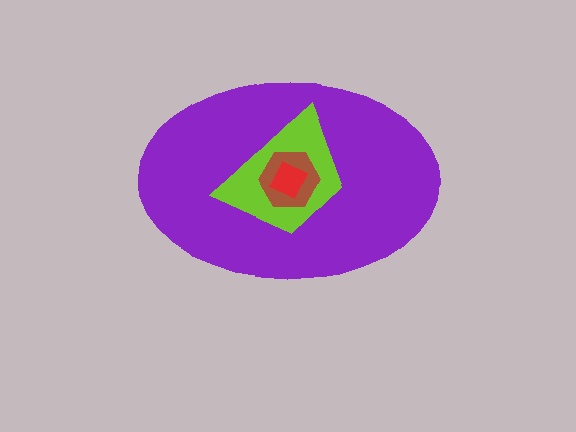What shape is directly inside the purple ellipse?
The lime trapezoid.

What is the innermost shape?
The red diamond.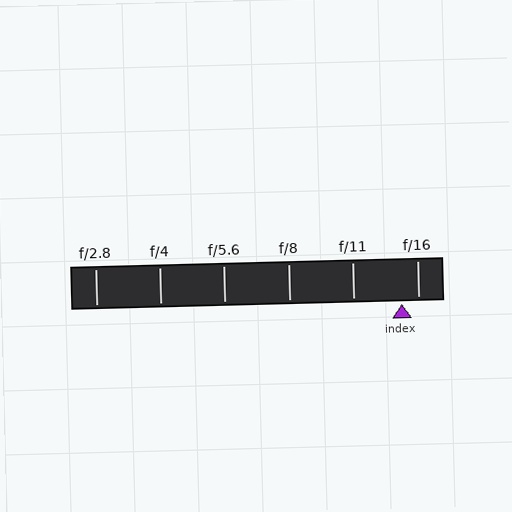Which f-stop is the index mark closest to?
The index mark is closest to f/16.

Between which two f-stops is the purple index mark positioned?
The index mark is between f/11 and f/16.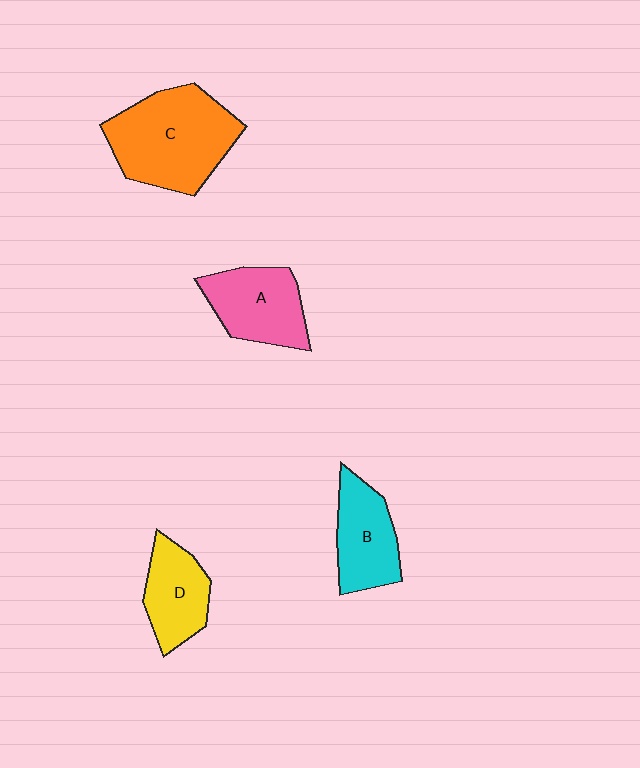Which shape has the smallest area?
Shape D (yellow).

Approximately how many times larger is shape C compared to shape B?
Approximately 1.7 times.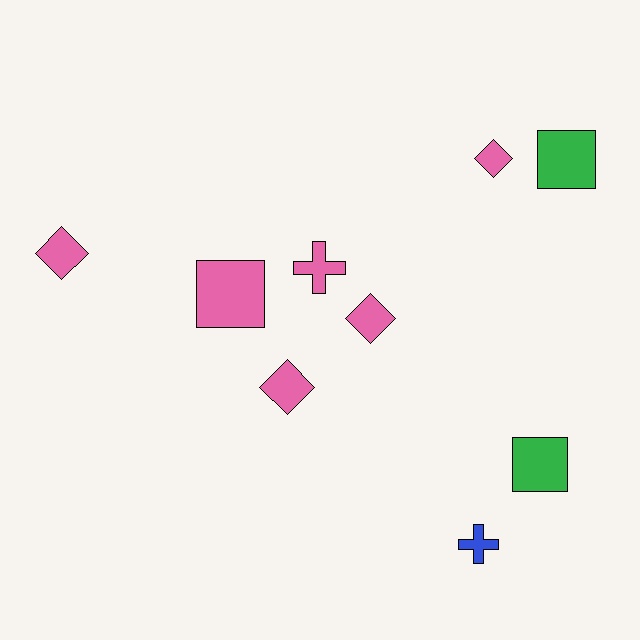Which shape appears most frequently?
Diamond, with 4 objects.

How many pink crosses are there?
There is 1 pink cross.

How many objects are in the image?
There are 9 objects.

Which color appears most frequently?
Pink, with 6 objects.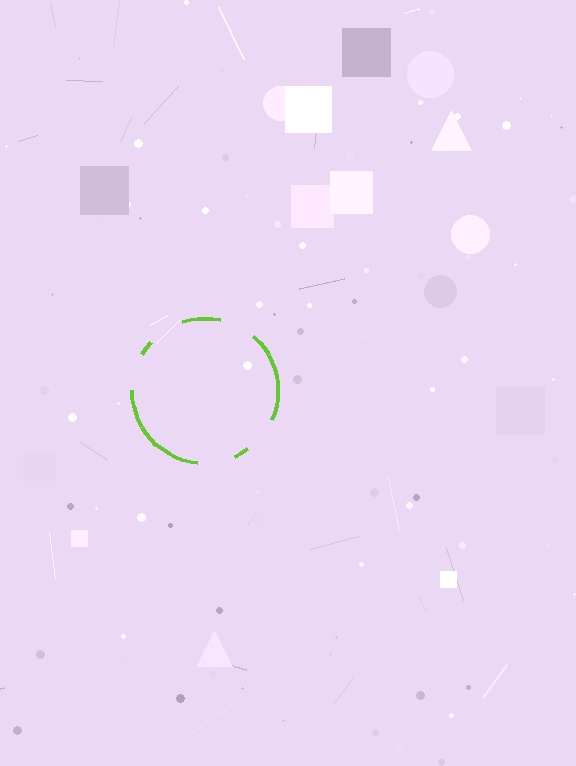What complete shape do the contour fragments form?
The contour fragments form a circle.